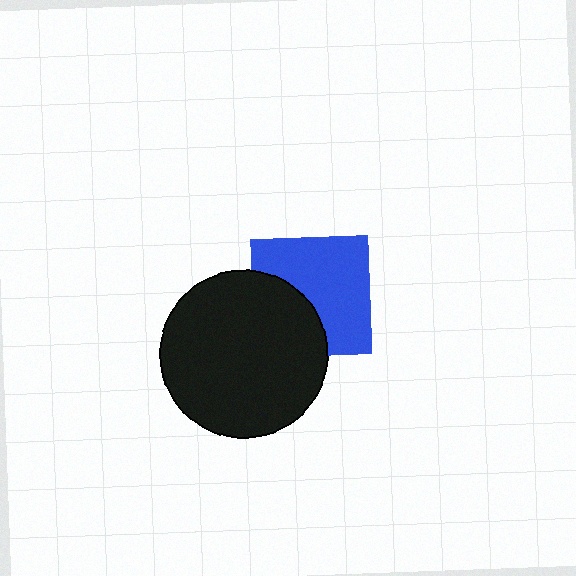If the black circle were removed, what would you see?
You would see the complete blue square.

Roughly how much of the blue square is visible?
About half of it is visible (roughly 64%).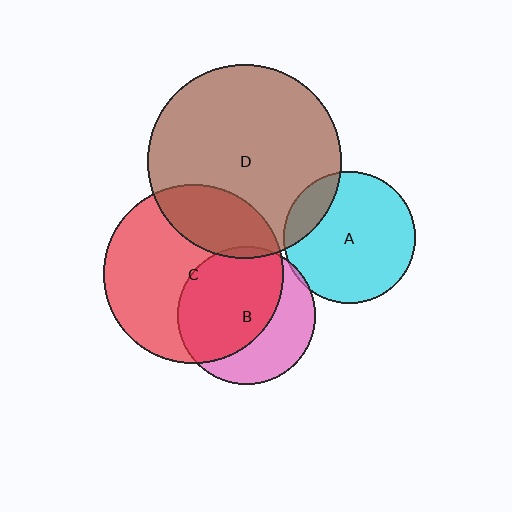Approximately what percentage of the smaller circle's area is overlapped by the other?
Approximately 5%.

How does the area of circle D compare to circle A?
Approximately 2.1 times.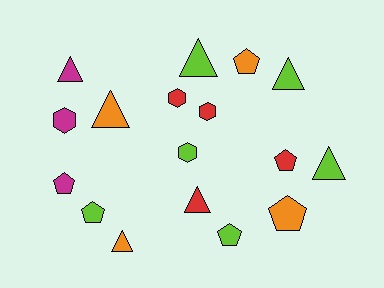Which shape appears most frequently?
Triangle, with 7 objects.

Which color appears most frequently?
Lime, with 6 objects.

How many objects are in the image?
There are 17 objects.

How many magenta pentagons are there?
There is 1 magenta pentagon.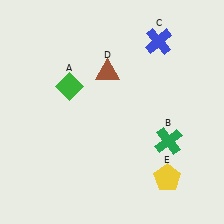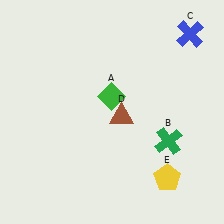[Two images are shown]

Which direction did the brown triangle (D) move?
The brown triangle (D) moved down.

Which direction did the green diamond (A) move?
The green diamond (A) moved right.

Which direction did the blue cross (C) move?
The blue cross (C) moved right.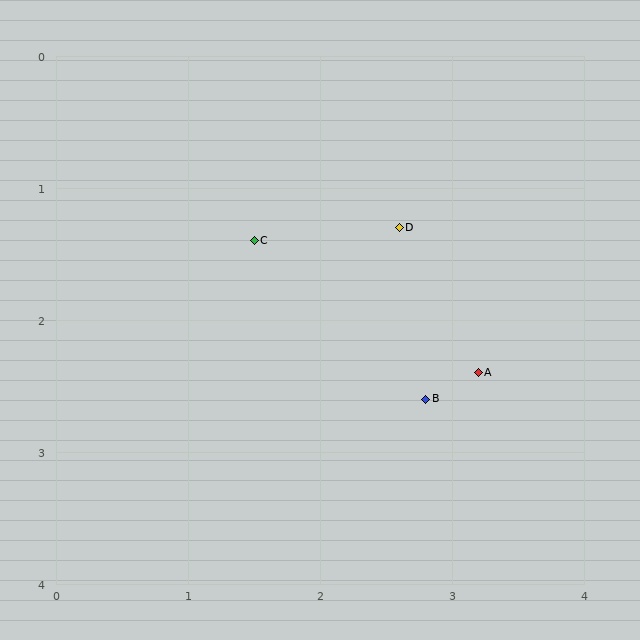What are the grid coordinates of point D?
Point D is at approximately (2.6, 1.3).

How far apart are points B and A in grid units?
Points B and A are about 0.4 grid units apart.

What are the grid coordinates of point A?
Point A is at approximately (3.2, 2.4).